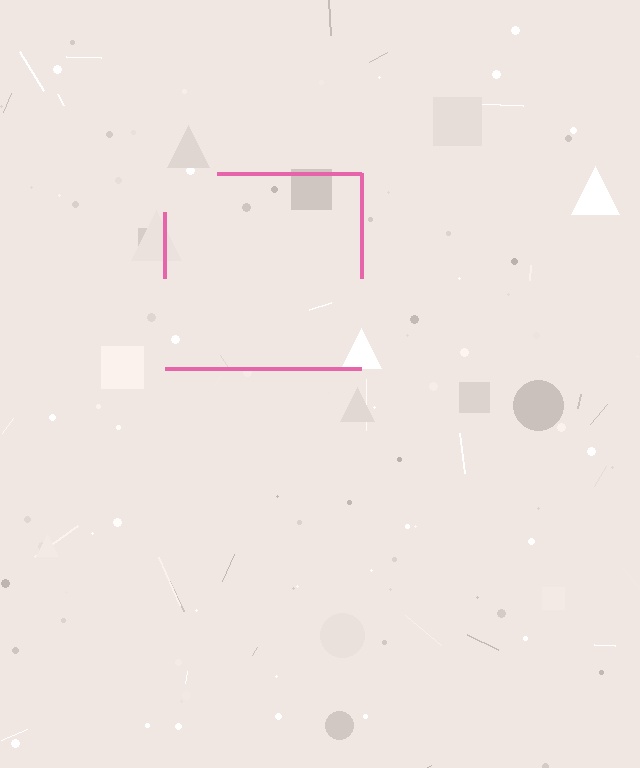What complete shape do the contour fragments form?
The contour fragments form a square.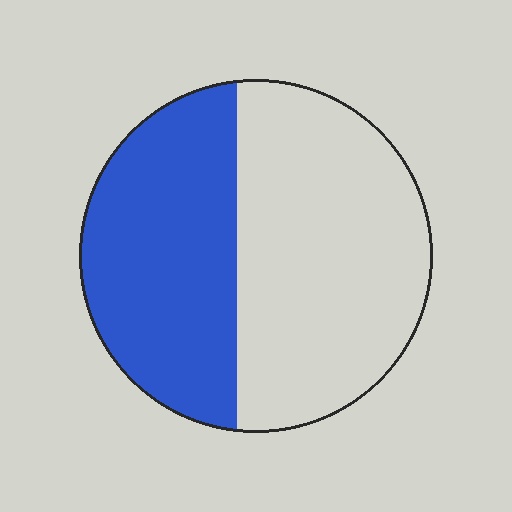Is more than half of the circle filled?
No.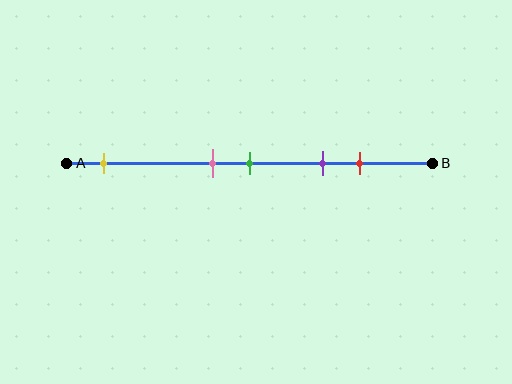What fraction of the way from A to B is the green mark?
The green mark is approximately 50% (0.5) of the way from A to B.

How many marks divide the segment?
There are 5 marks dividing the segment.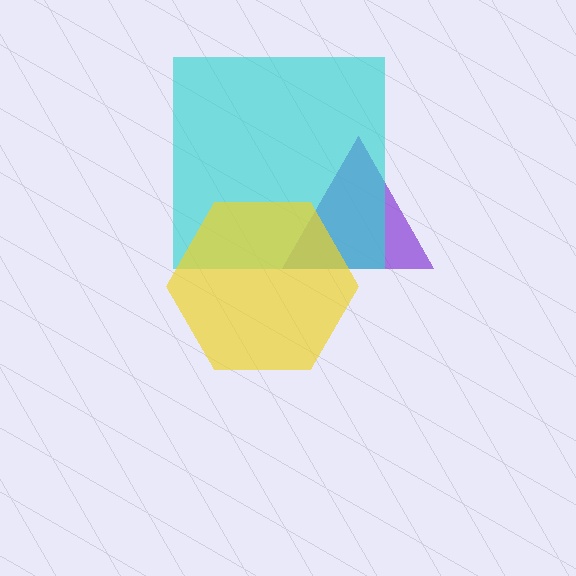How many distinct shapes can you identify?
There are 3 distinct shapes: a purple triangle, a cyan square, a yellow hexagon.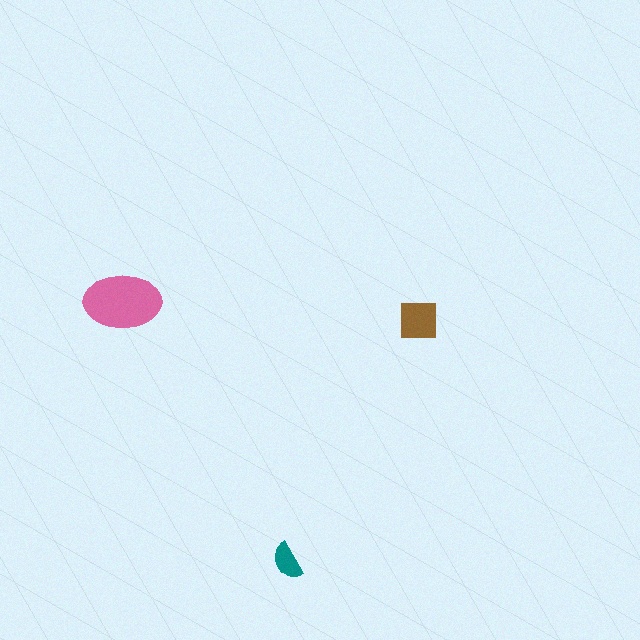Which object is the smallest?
The teal semicircle.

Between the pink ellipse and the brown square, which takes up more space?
The pink ellipse.